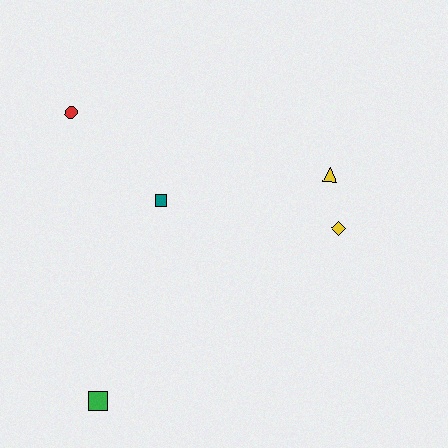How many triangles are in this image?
There is 1 triangle.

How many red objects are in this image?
There is 1 red object.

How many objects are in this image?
There are 5 objects.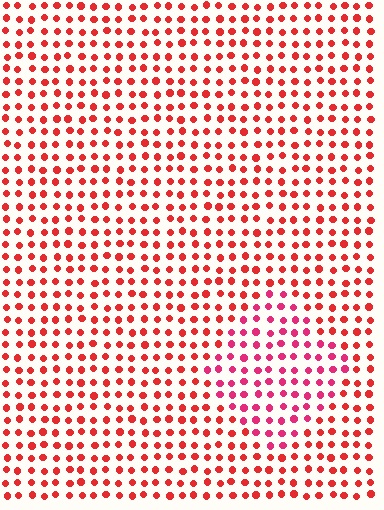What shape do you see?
I see a diamond.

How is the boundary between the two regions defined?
The boundary is defined purely by a slight shift in hue (about 25 degrees). Spacing, size, and orientation are identical on both sides.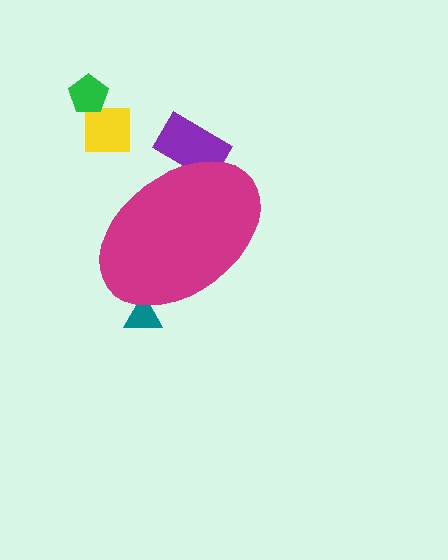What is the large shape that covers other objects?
A magenta ellipse.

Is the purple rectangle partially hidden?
Yes, the purple rectangle is partially hidden behind the magenta ellipse.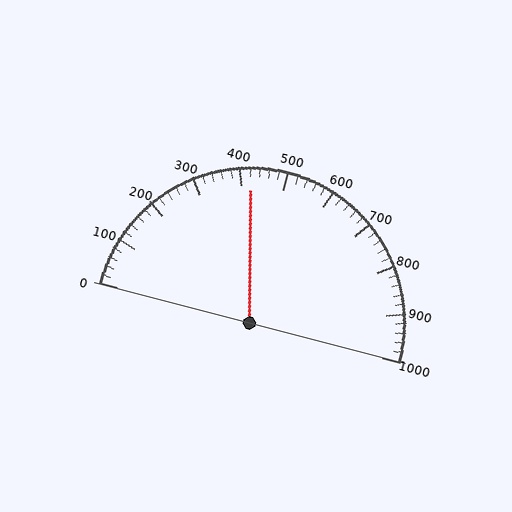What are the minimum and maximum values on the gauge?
The gauge ranges from 0 to 1000.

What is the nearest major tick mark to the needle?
The nearest major tick mark is 400.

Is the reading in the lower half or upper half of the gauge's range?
The reading is in the lower half of the range (0 to 1000).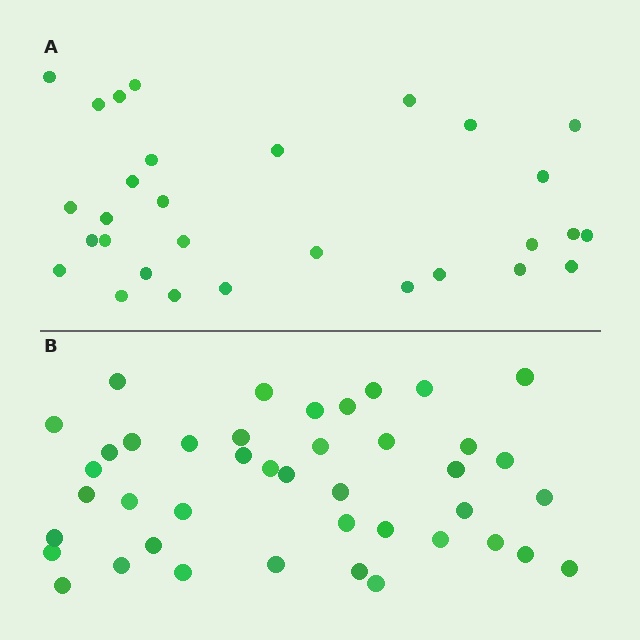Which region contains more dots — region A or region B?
Region B (the bottom region) has more dots.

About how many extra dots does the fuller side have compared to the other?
Region B has roughly 12 or so more dots than region A.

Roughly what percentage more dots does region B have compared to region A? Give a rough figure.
About 40% more.